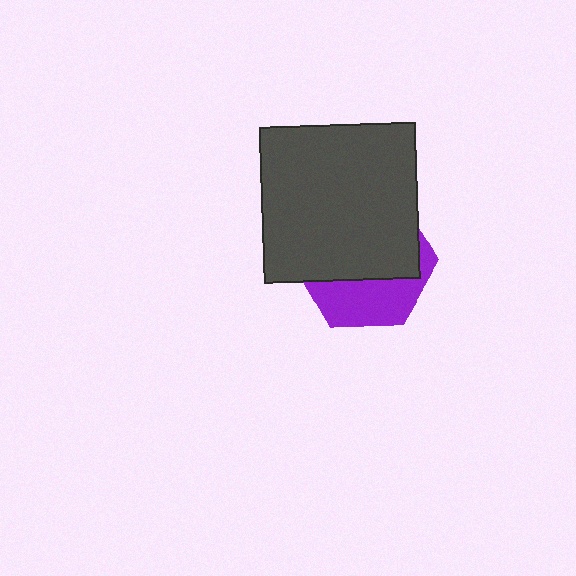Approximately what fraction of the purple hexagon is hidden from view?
Roughly 64% of the purple hexagon is hidden behind the dark gray square.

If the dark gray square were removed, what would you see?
You would see the complete purple hexagon.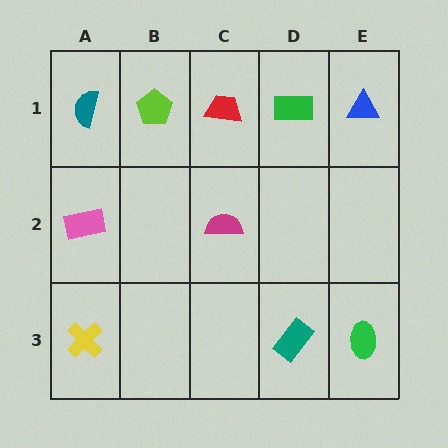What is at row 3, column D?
A teal rectangle.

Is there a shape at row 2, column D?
No, that cell is empty.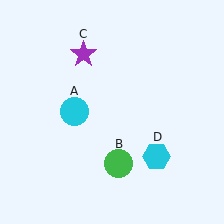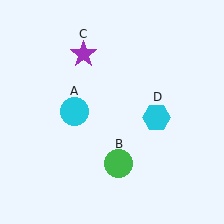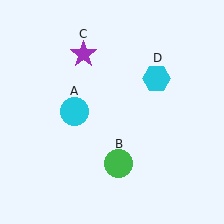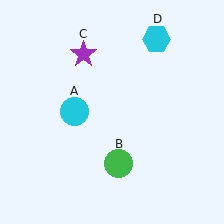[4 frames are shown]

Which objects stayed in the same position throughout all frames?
Cyan circle (object A) and green circle (object B) and purple star (object C) remained stationary.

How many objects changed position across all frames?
1 object changed position: cyan hexagon (object D).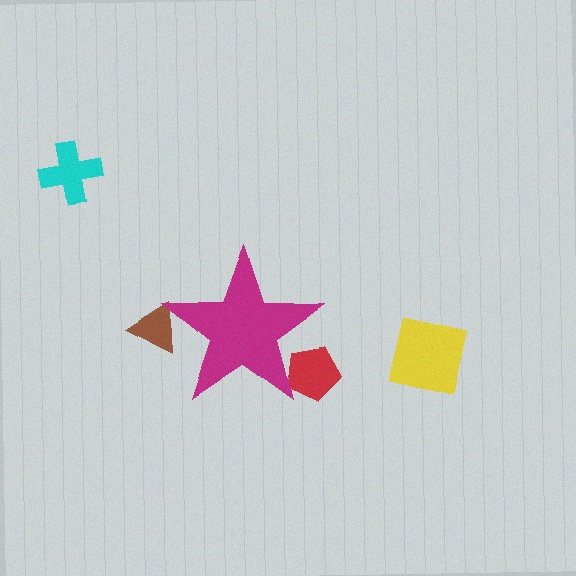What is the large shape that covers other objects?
A magenta star.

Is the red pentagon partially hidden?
Yes, the red pentagon is partially hidden behind the magenta star.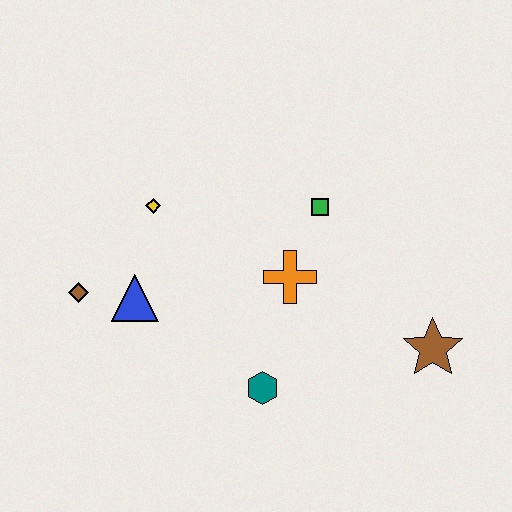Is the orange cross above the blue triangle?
Yes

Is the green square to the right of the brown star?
No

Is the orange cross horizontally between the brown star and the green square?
No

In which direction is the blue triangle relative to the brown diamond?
The blue triangle is to the right of the brown diamond.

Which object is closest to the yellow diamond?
The blue triangle is closest to the yellow diamond.